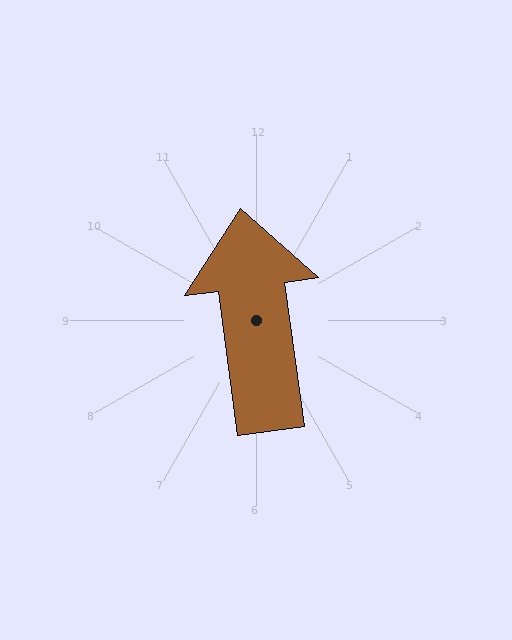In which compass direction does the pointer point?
North.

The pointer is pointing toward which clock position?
Roughly 12 o'clock.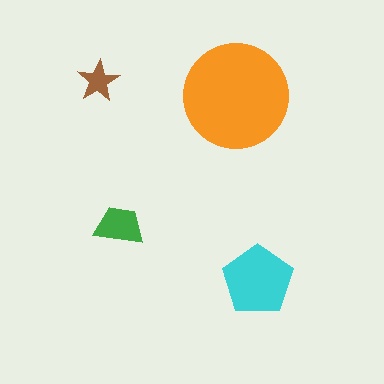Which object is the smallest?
The brown star.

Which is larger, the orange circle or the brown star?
The orange circle.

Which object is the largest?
The orange circle.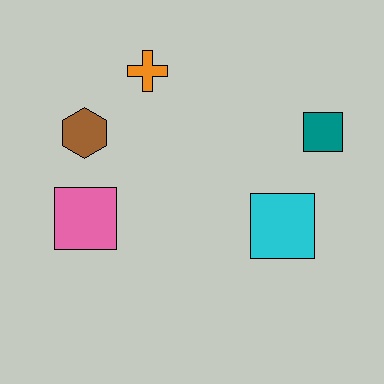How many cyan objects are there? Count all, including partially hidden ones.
There is 1 cyan object.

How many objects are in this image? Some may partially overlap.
There are 5 objects.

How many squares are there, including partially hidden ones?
There are 3 squares.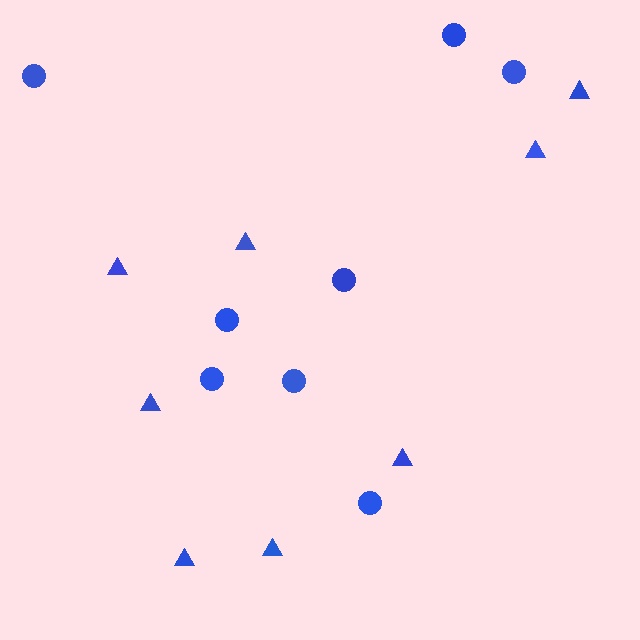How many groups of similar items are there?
There are 2 groups: one group of triangles (8) and one group of circles (8).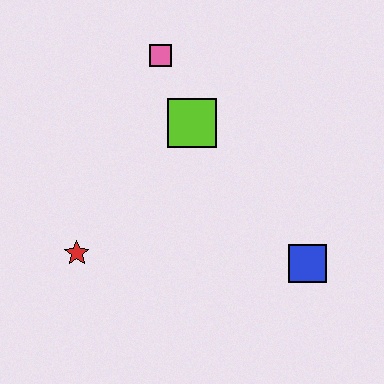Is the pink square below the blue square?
No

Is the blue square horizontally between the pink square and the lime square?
No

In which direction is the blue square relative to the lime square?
The blue square is below the lime square.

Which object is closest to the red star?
The lime square is closest to the red star.